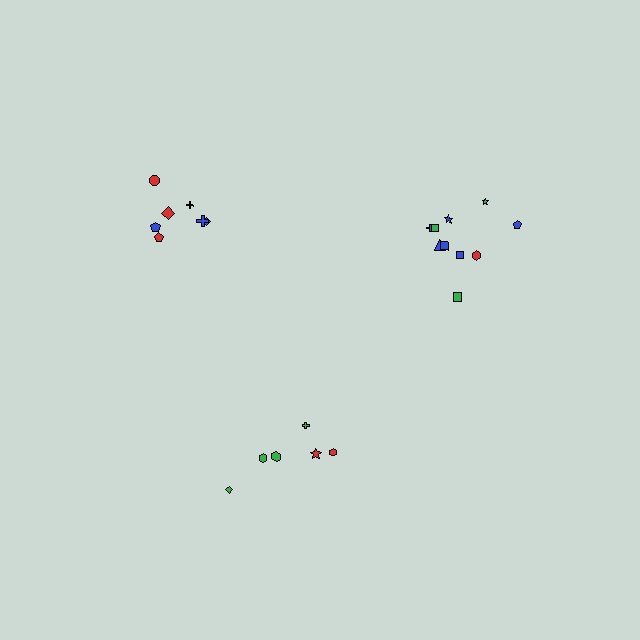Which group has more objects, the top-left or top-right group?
The top-right group.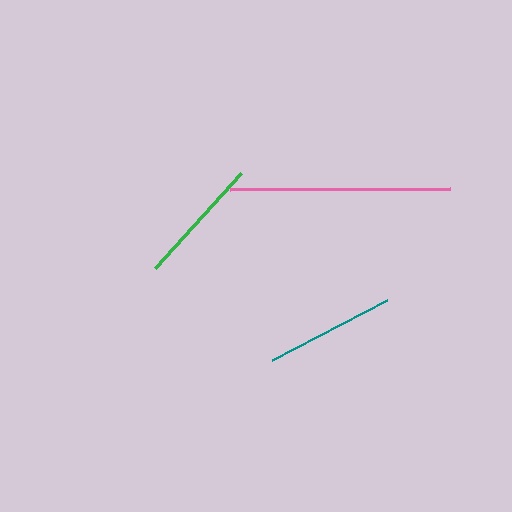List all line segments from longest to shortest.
From longest to shortest: pink, teal, green.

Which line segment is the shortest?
The green line is the shortest at approximately 128 pixels.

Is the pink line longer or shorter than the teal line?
The pink line is longer than the teal line.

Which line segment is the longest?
The pink line is the longest at approximately 220 pixels.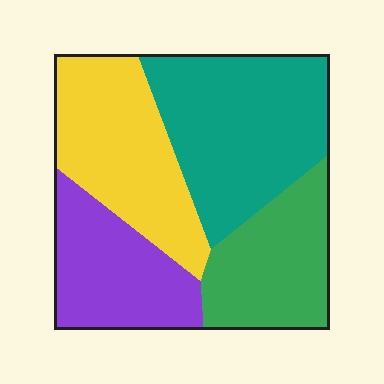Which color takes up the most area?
Teal, at roughly 30%.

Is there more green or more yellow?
Yellow.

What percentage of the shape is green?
Green covers roughly 20% of the shape.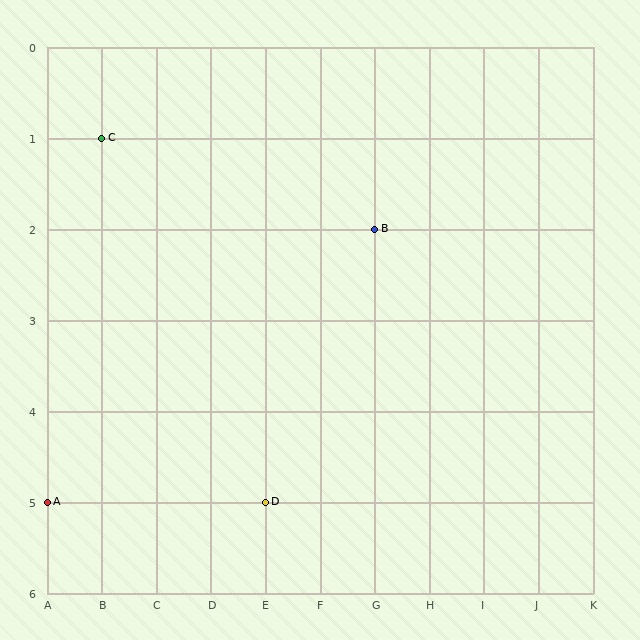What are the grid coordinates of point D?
Point D is at grid coordinates (E, 5).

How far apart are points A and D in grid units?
Points A and D are 4 columns apart.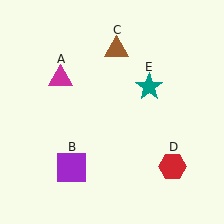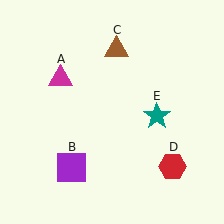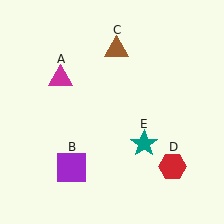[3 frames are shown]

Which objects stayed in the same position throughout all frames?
Magenta triangle (object A) and purple square (object B) and brown triangle (object C) and red hexagon (object D) remained stationary.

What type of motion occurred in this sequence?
The teal star (object E) rotated clockwise around the center of the scene.